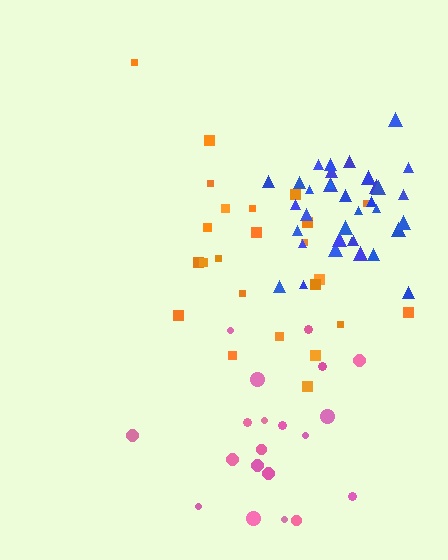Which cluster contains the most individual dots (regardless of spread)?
Blue (35).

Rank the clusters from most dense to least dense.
blue, pink, orange.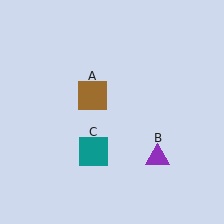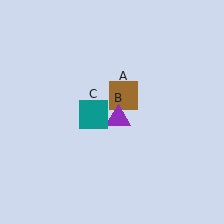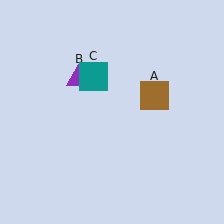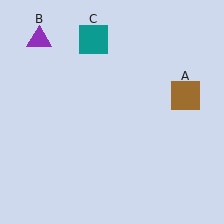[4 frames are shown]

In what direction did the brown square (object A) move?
The brown square (object A) moved right.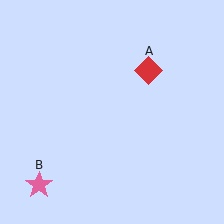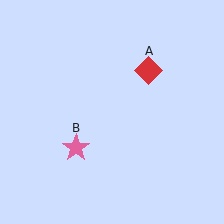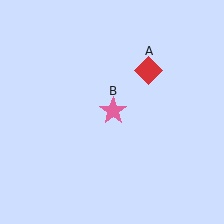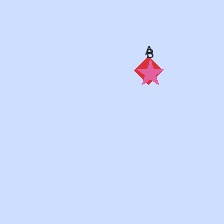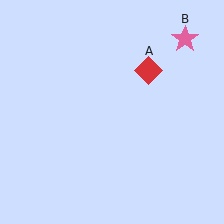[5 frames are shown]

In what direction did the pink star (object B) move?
The pink star (object B) moved up and to the right.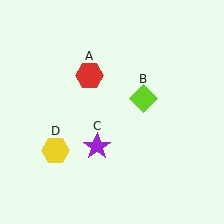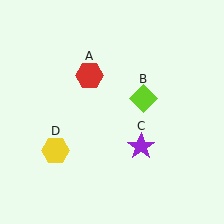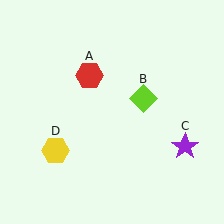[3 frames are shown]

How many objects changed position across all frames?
1 object changed position: purple star (object C).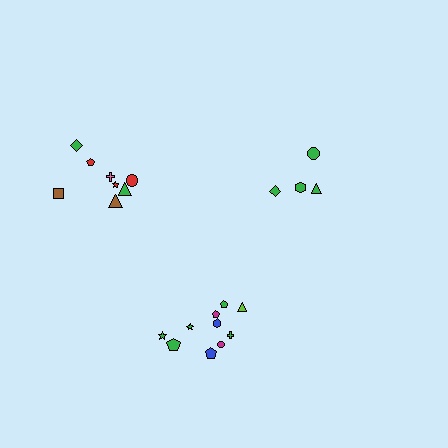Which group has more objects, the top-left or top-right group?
The top-left group.